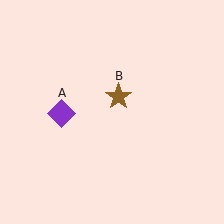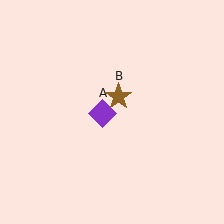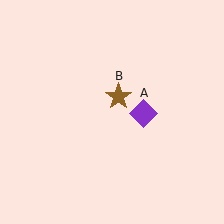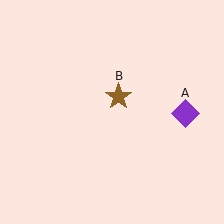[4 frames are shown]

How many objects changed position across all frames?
1 object changed position: purple diamond (object A).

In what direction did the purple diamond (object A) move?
The purple diamond (object A) moved right.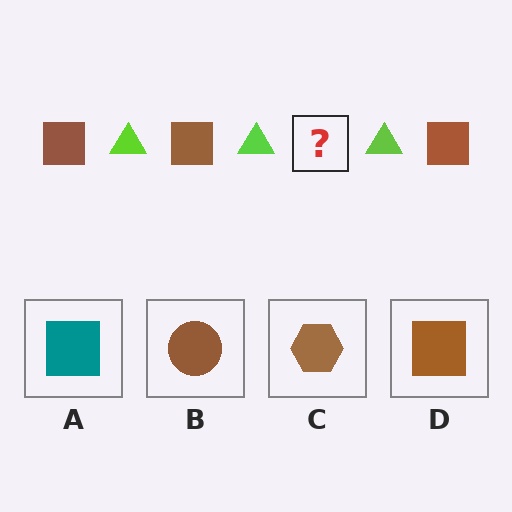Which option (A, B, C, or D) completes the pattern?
D.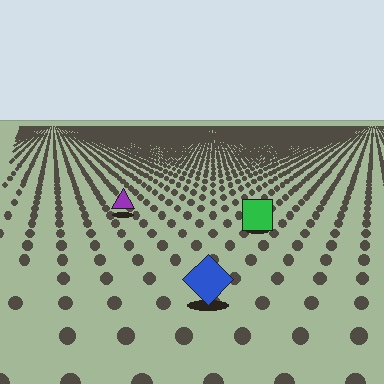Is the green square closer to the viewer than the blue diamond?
No. The blue diamond is closer — you can tell from the texture gradient: the ground texture is coarser near it.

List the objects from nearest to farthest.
From nearest to farthest: the blue diamond, the green square, the purple triangle.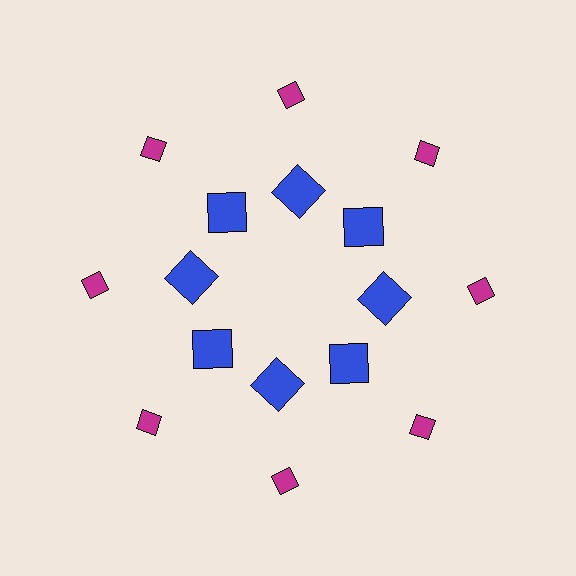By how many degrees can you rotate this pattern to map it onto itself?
The pattern maps onto itself every 45 degrees of rotation.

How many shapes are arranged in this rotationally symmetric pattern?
There are 16 shapes, arranged in 8 groups of 2.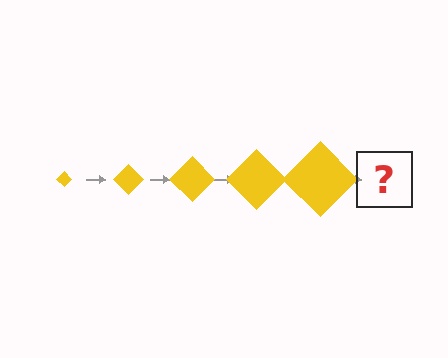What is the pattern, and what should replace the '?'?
The pattern is that the diamond gets progressively larger each step. The '?' should be a yellow diamond, larger than the previous one.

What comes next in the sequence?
The next element should be a yellow diamond, larger than the previous one.